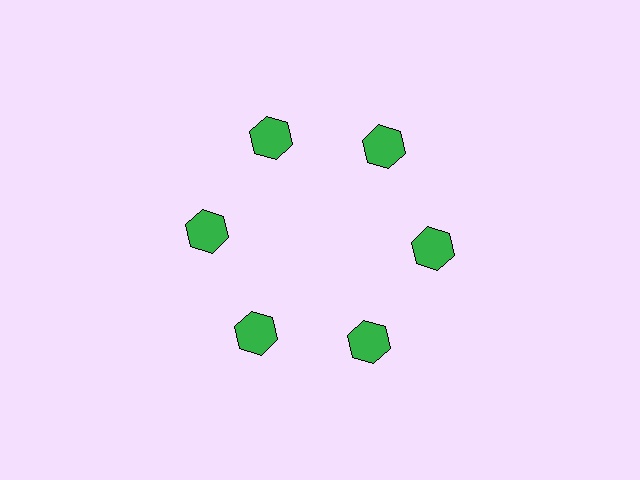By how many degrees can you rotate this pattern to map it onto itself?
The pattern maps onto itself every 60 degrees of rotation.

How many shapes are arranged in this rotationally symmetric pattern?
There are 6 shapes, arranged in 6 groups of 1.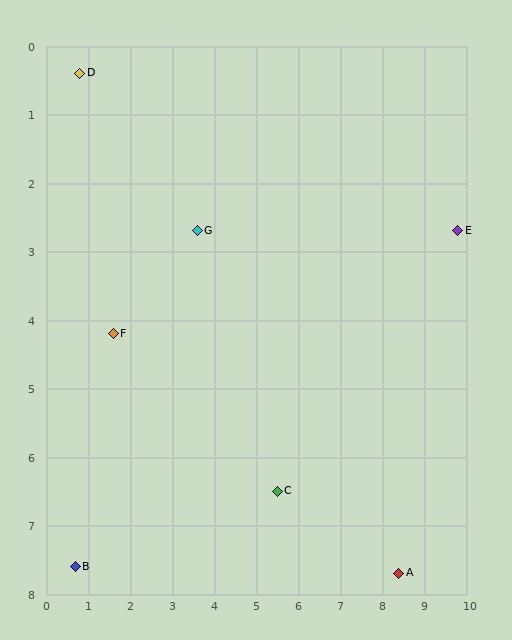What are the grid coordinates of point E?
Point E is at approximately (9.8, 2.7).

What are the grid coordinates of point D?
Point D is at approximately (0.8, 0.4).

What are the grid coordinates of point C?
Point C is at approximately (5.5, 6.5).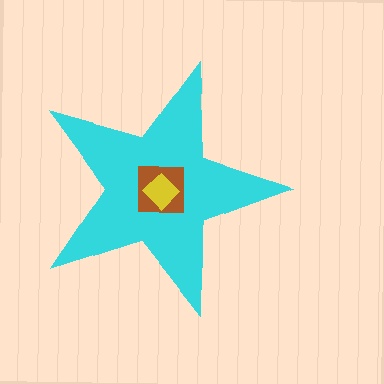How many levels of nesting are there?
3.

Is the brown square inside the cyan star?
Yes.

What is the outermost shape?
The cyan star.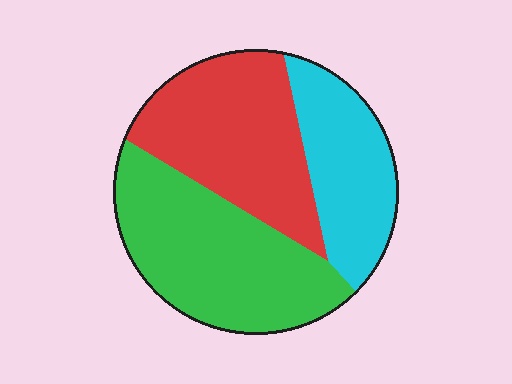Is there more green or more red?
Green.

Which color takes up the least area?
Cyan, at roughly 25%.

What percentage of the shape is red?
Red takes up between a quarter and a half of the shape.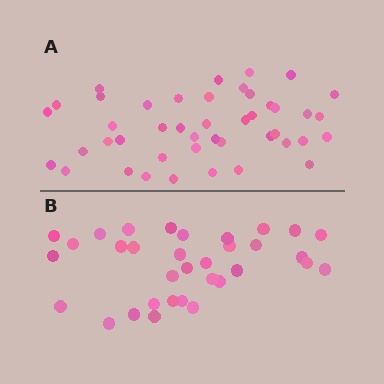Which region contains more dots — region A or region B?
Region A (the top region) has more dots.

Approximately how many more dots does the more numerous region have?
Region A has roughly 12 or so more dots than region B.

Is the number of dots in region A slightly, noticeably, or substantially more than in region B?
Region A has noticeably more, but not dramatically so. The ratio is roughly 1.3 to 1.